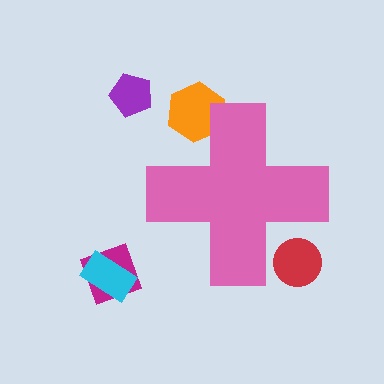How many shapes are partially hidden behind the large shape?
2 shapes are partially hidden.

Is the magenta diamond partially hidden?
No, the magenta diamond is fully visible.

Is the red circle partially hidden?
Yes, the red circle is partially hidden behind the pink cross.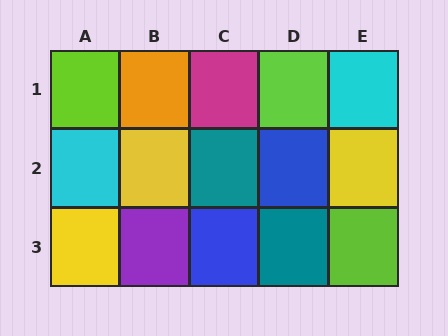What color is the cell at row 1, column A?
Lime.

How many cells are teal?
2 cells are teal.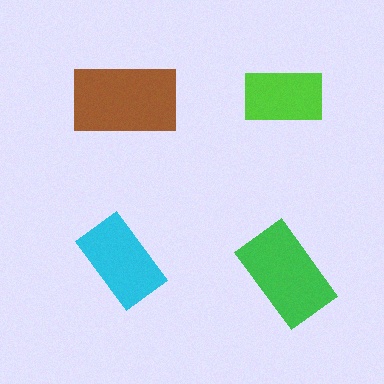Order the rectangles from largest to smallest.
the brown one, the green one, the cyan one, the lime one.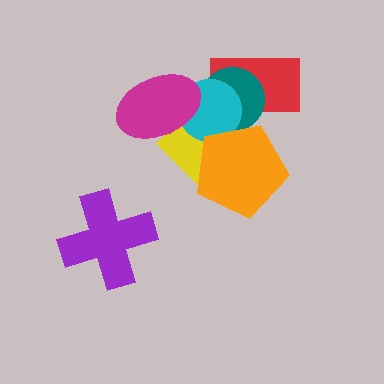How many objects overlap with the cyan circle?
5 objects overlap with the cyan circle.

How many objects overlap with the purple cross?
0 objects overlap with the purple cross.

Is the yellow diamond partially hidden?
Yes, it is partially covered by another shape.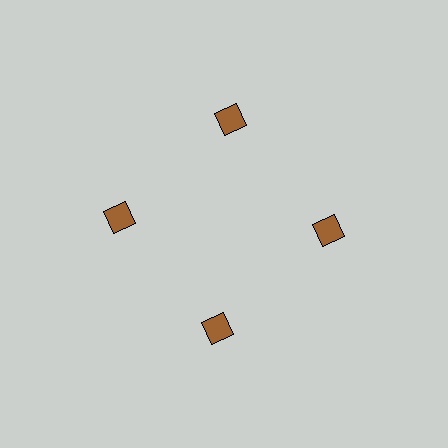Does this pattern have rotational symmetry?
Yes, this pattern has 4-fold rotational symmetry. It looks the same after rotating 90 degrees around the center.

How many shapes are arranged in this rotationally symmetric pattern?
There are 4 shapes, arranged in 4 groups of 1.